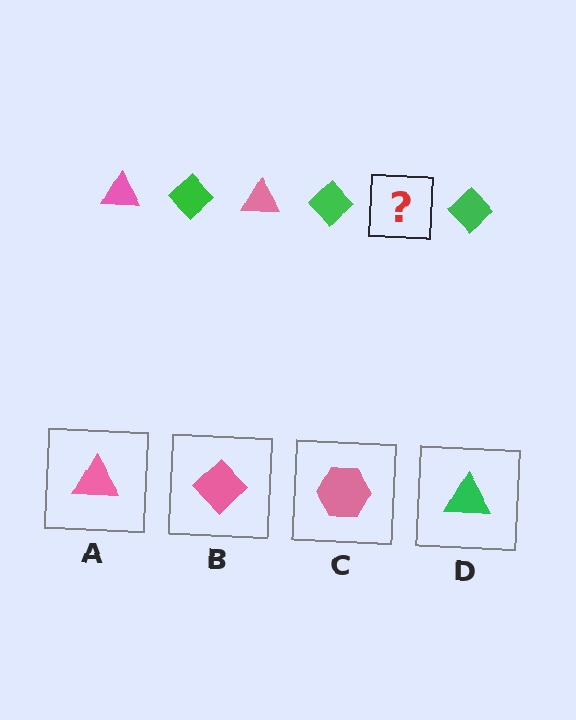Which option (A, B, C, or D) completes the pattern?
A.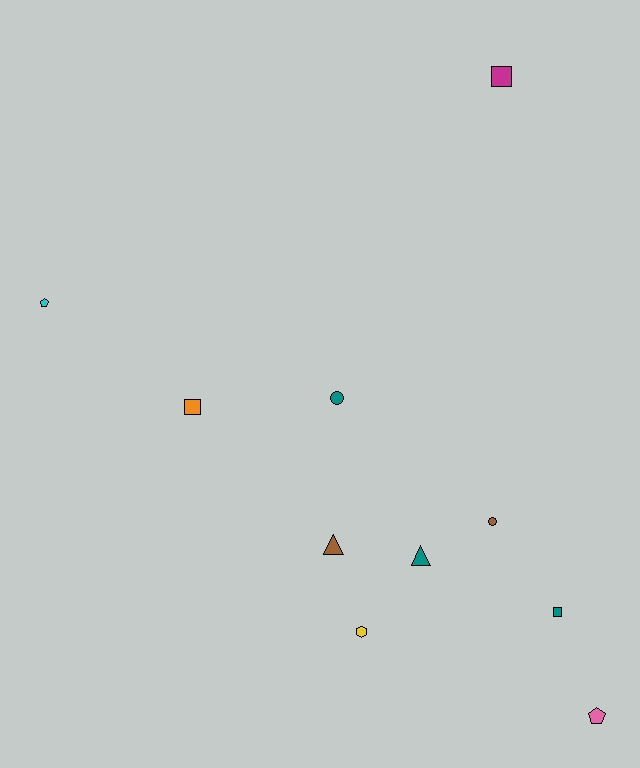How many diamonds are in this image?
There are no diamonds.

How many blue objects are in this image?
There are no blue objects.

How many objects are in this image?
There are 10 objects.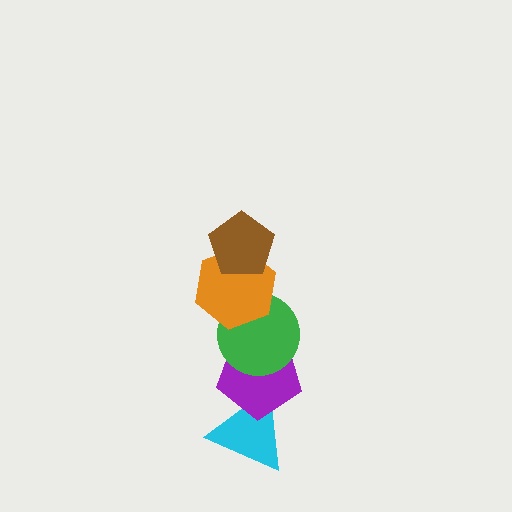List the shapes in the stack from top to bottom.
From top to bottom: the brown pentagon, the orange hexagon, the green circle, the purple pentagon, the cyan triangle.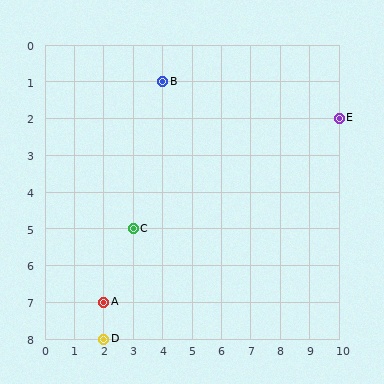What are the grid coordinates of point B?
Point B is at grid coordinates (4, 1).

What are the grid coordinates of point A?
Point A is at grid coordinates (2, 7).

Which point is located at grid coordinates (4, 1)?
Point B is at (4, 1).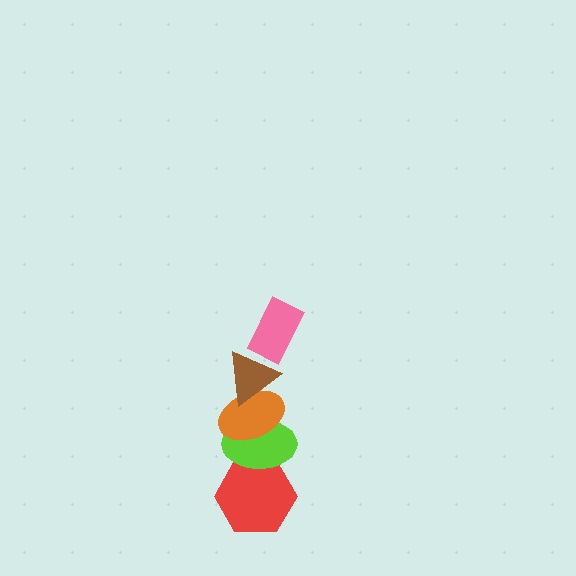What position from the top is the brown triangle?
The brown triangle is 2nd from the top.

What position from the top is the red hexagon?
The red hexagon is 5th from the top.